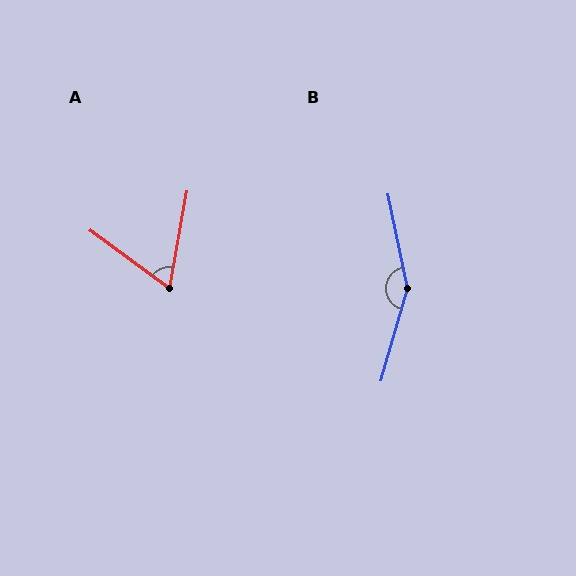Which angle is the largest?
B, at approximately 152 degrees.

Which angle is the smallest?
A, at approximately 64 degrees.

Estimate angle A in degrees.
Approximately 64 degrees.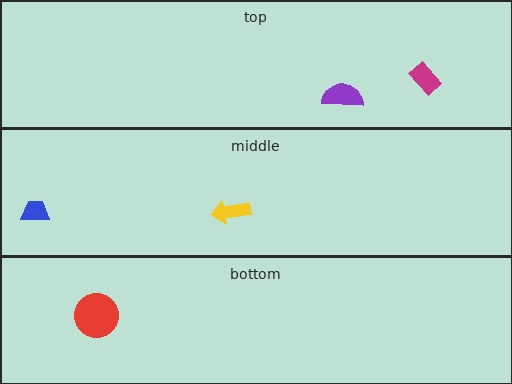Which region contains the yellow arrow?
The middle region.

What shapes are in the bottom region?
The red circle.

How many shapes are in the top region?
2.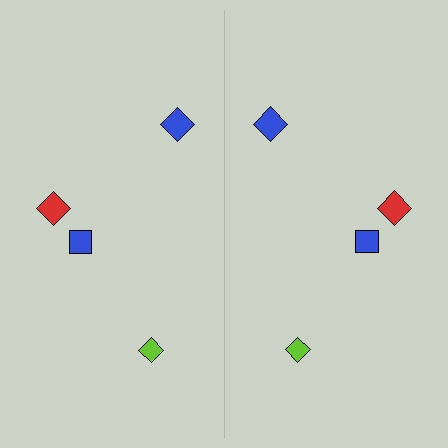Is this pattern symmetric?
Yes, this pattern has bilateral (reflection) symmetry.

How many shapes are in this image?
There are 8 shapes in this image.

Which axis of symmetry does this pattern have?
The pattern has a vertical axis of symmetry running through the center of the image.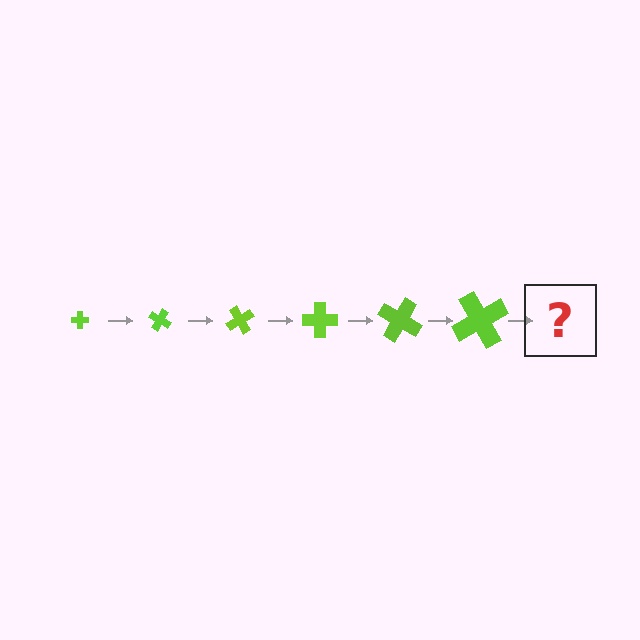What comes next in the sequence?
The next element should be a cross, larger than the previous one and rotated 180 degrees from the start.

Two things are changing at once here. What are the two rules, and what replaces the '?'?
The two rules are that the cross grows larger each step and it rotates 30 degrees each step. The '?' should be a cross, larger than the previous one and rotated 180 degrees from the start.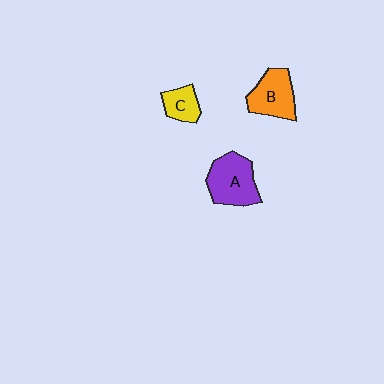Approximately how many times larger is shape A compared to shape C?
Approximately 2.0 times.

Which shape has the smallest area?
Shape C (yellow).